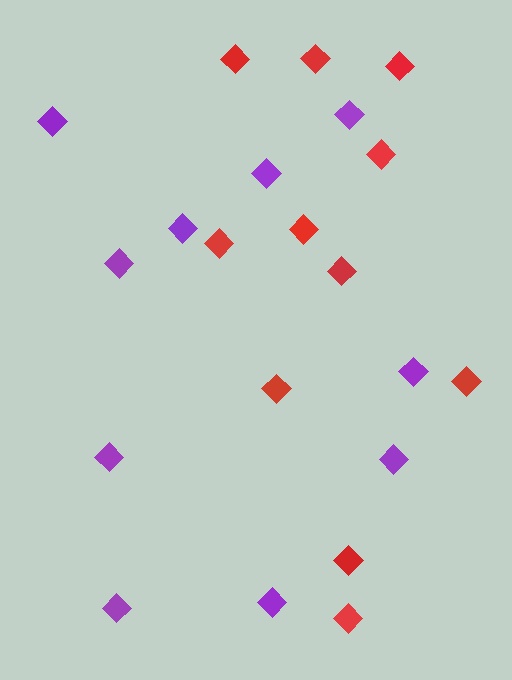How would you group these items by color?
There are 2 groups: one group of red diamonds (11) and one group of purple diamonds (10).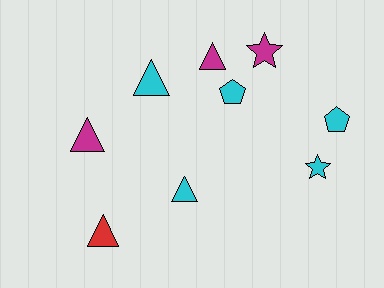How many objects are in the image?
There are 9 objects.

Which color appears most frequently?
Cyan, with 5 objects.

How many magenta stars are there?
There is 1 magenta star.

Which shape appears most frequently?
Triangle, with 5 objects.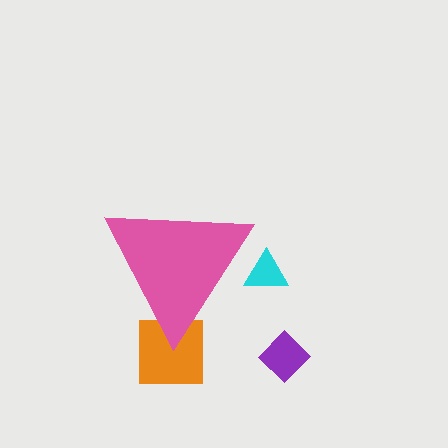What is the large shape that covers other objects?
A pink triangle.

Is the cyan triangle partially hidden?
Yes, the cyan triangle is partially hidden behind the pink triangle.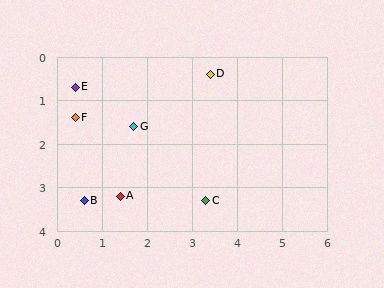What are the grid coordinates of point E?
Point E is at approximately (0.4, 0.7).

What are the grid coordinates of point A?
Point A is at approximately (1.4, 3.2).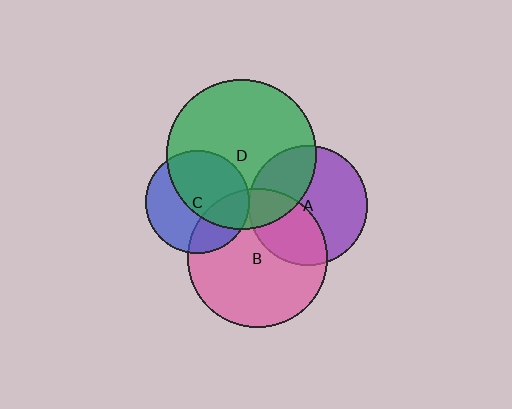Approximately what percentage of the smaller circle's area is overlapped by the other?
Approximately 55%.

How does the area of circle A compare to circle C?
Approximately 1.3 times.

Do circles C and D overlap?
Yes.